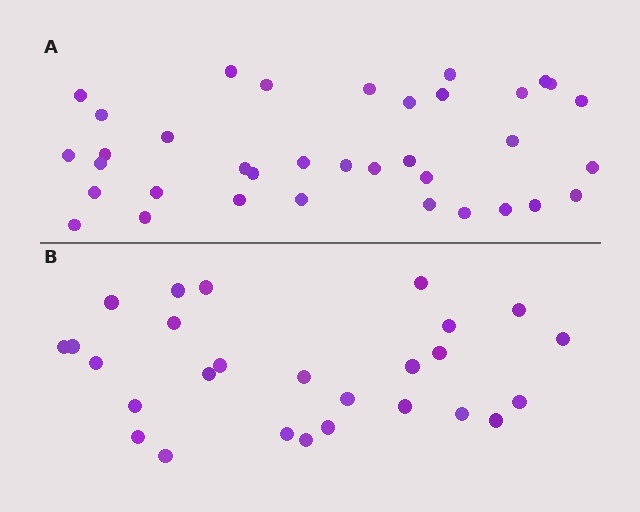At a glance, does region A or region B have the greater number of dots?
Region A (the top region) has more dots.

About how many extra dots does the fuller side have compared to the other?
Region A has roughly 8 or so more dots than region B.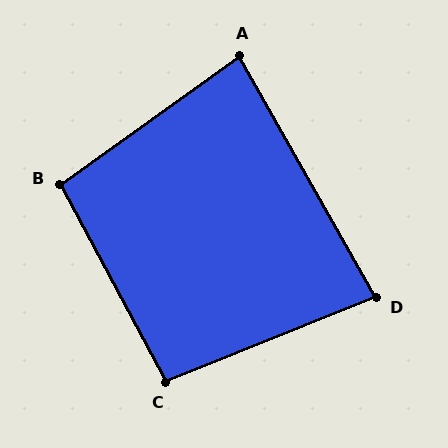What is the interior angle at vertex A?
Approximately 84 degrees (acute).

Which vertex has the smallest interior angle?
D, at approximately 82 degrees.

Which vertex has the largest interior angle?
B, at approximately 98 degrees.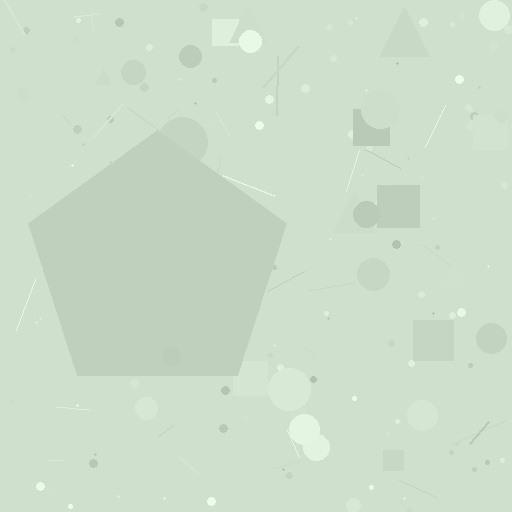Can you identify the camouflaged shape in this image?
The camouflaged shape is a pentagon.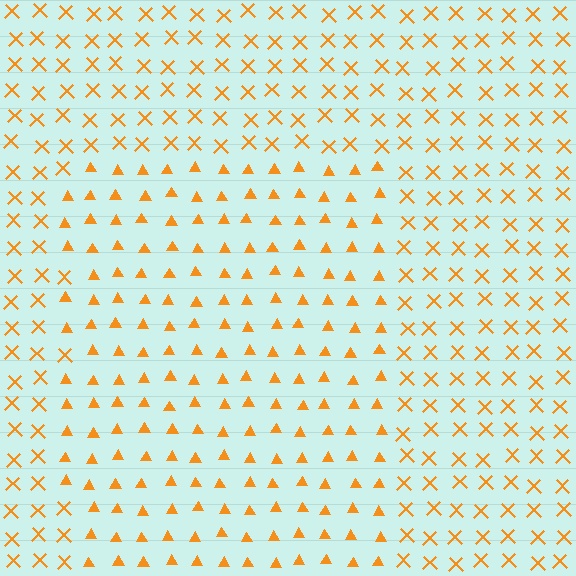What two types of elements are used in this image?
The image uses triangles inside the rectangle region and X marks outside it.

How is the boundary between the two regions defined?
The boundary is defined by a change in element shape: triangles inside vs. X marks outside. All elements share the same color and spacing.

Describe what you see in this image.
The image is filled with small orange elements arranged in a uniform grid. A rectangle-shaped region contains triangles, while the surrounding area contains X marks. The boundary is defined purely by the change in element shape.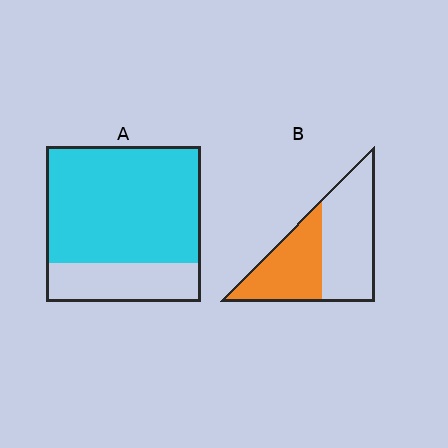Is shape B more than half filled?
No.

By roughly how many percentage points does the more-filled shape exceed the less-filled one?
By roughly 30 percentage points (A over B).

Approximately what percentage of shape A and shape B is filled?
A is approximately 75% and B is approximately 45%.